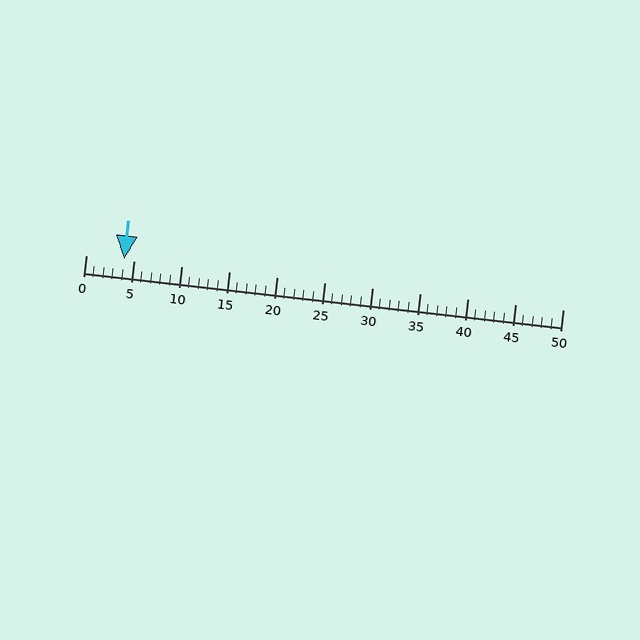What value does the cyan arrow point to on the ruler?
The cyan arrow points to approximately 4.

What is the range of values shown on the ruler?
The ruler shows values from 0 to 50.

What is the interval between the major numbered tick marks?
The major tick marks are spaced 5 units apart.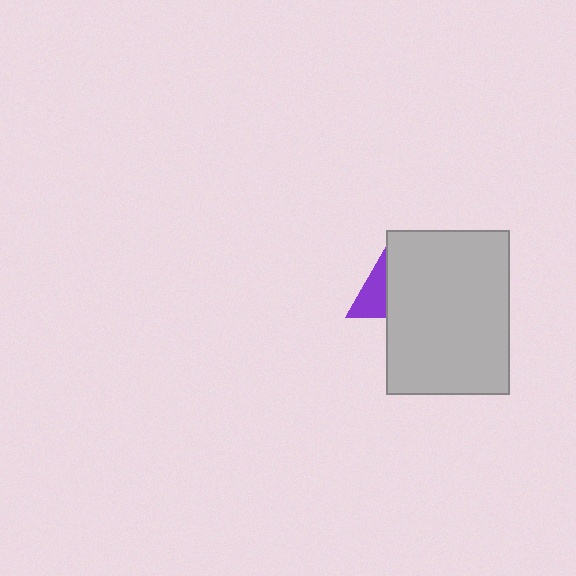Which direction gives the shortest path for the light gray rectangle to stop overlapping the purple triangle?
Moving right gives the shortest separation.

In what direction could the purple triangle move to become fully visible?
The purple triangle could move left. That would shift it out from behind the light gray rectangle entirely.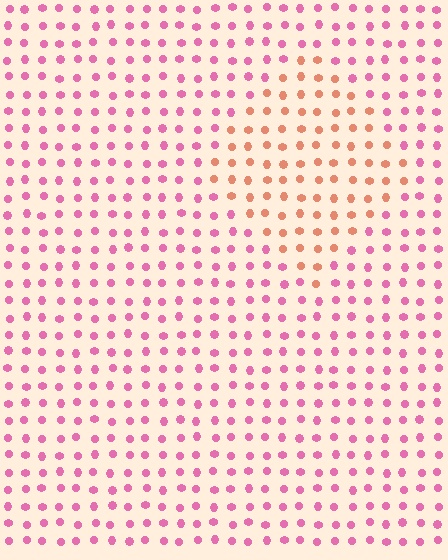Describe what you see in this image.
The image is filled with small pink elements in a uniform arrangement. A diamond-shaped region is visible where the elements are tinted to a slightly different hue, forming a subtle color boundary.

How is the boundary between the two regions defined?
The boundary is defined purely by a slight shift in hue (about 46 degrees). Spacing, size, and orientation are identical on both sides.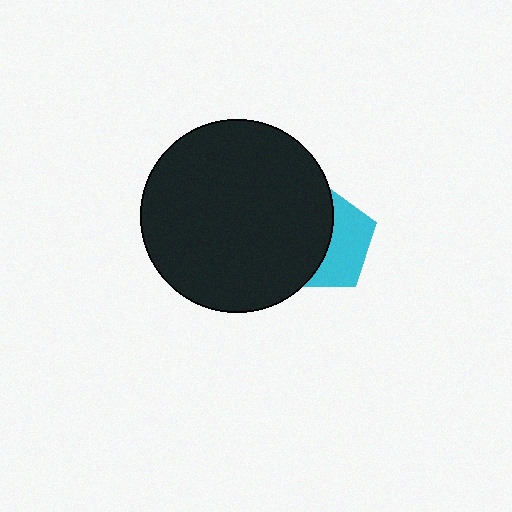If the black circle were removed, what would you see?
You would see the complete cyan pentagon.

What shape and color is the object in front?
The object in front is a black circle.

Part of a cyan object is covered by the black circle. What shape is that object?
It is a pentagon.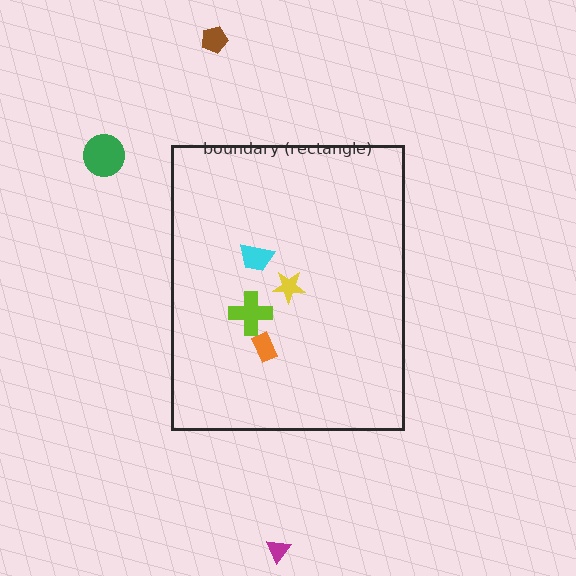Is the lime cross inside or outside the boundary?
Inside.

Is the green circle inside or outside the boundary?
Outside.